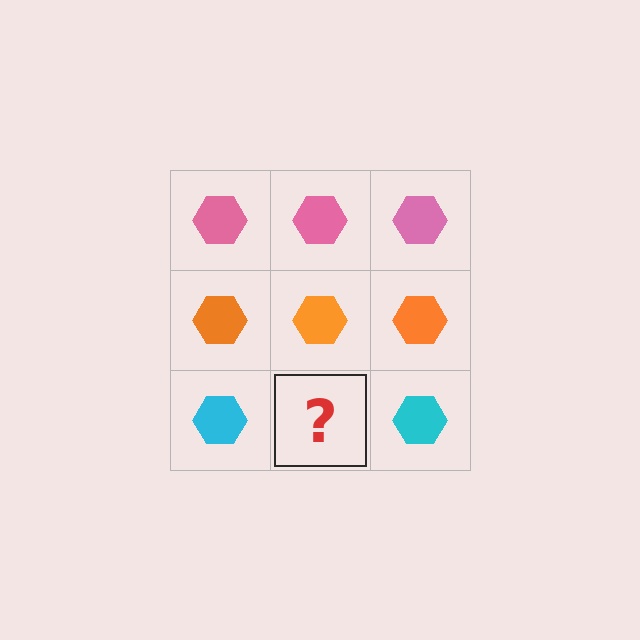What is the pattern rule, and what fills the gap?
The rule is that each row has a consistent color. The gap should be filled with a cyan hexagon.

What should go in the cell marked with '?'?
The missing cell should contain a cyan hexagon.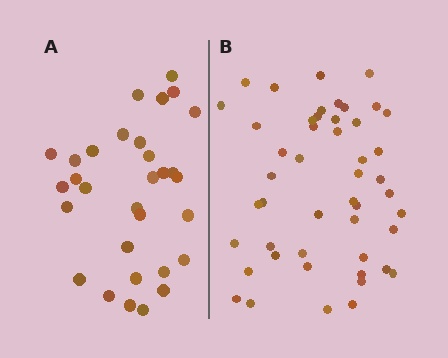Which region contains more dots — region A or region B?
Region B (the right region) has more dots.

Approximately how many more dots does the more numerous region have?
Region B has approximately 15 more dots than region A.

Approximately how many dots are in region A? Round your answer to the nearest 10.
About 30 dots. (The exact count is 31, which rounds to 30.)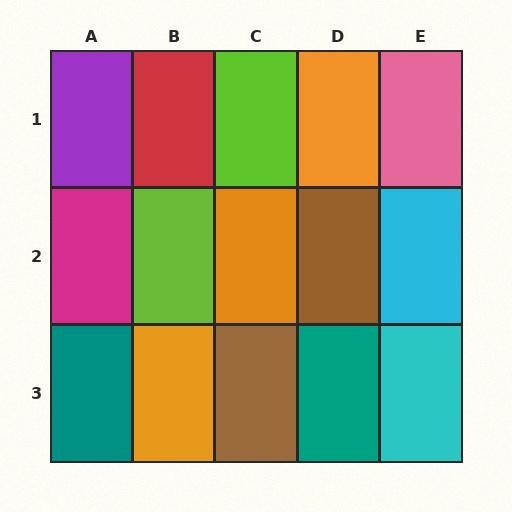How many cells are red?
1 cell is red.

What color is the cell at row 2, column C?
Orange.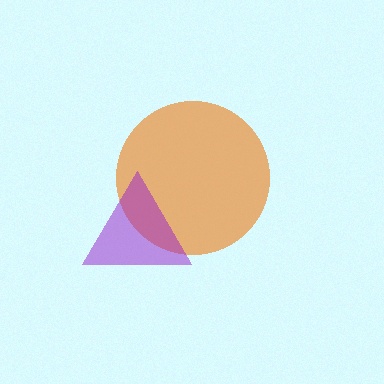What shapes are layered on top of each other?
The layered shapes are: an orange circle, a purple triangle.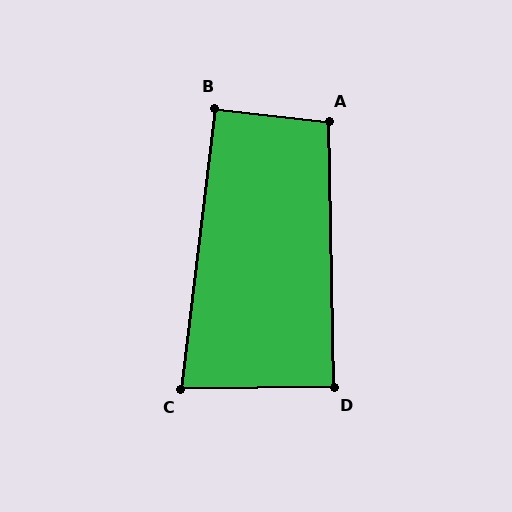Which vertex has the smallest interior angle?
C, at approximately 82 degrees.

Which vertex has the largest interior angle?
A, at approximately 98 degrees.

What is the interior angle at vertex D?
Approximately 89 degrees (approximately right).